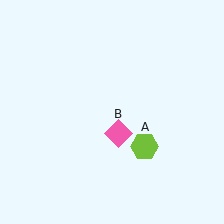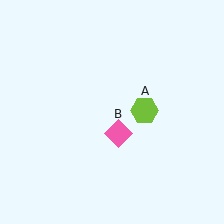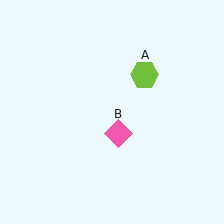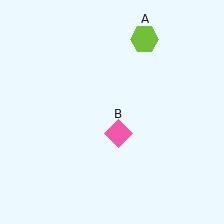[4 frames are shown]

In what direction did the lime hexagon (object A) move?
The lime hexagon (object A) moved up.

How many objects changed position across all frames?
1 object changed position: lime hexagon (object A).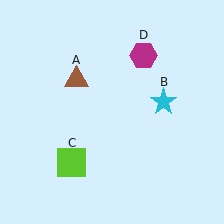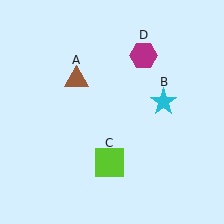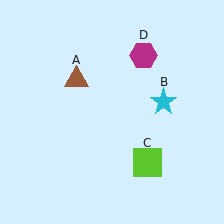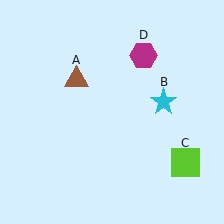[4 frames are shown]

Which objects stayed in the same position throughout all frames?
Brown triangle (object A) and cyan star (object B) and magenta hexagon (object D) remained stationary.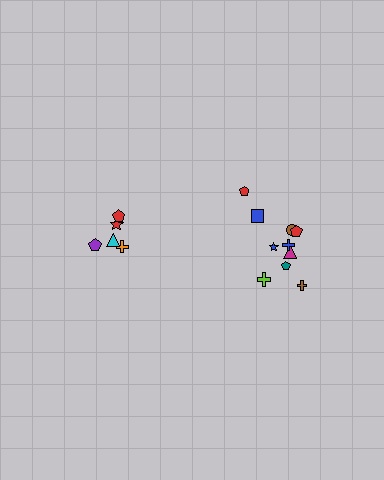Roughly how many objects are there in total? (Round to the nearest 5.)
Roughly 15 objects in total.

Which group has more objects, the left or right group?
The right group.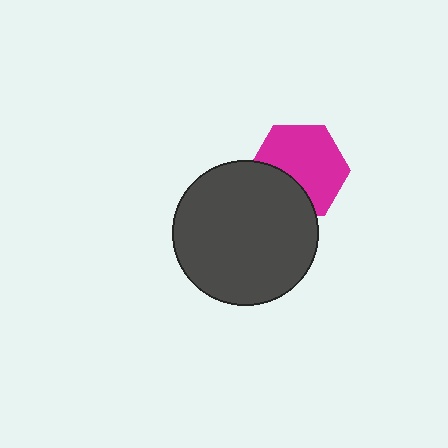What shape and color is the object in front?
The object in front is a dark gray circle.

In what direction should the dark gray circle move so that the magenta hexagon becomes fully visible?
The dark gray circle should move down. That is the shortest direction to clear the overlap and leave the magenta hexagon fully visible.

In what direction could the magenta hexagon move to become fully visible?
The magenta hexagon could move up. That would shift it out from behind the dark gray circle entirely.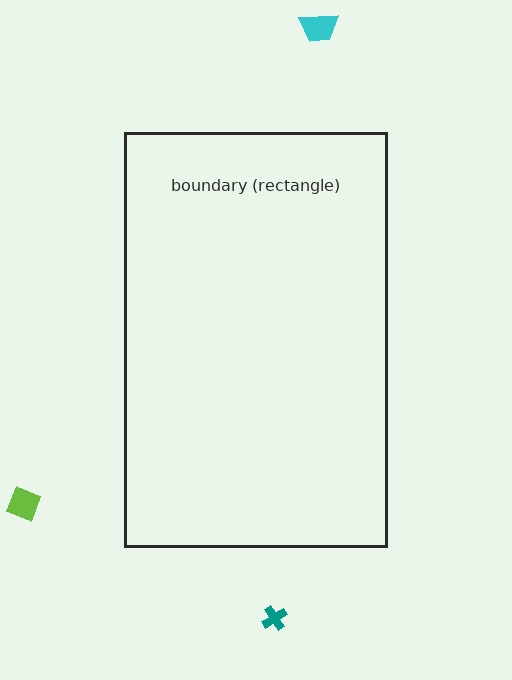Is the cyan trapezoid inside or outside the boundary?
Outside.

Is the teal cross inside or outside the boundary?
Outside.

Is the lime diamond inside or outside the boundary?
Outside.